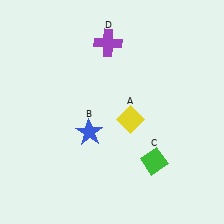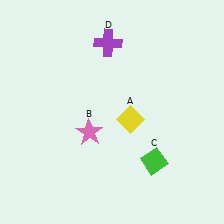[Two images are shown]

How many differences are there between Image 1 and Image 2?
There is 1 difference between the two images.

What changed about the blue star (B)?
In Image 1, B is blue. In Image 2, it changed to pink.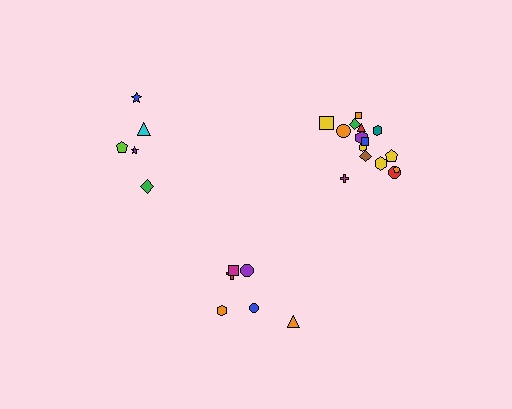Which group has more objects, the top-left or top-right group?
The top-right group.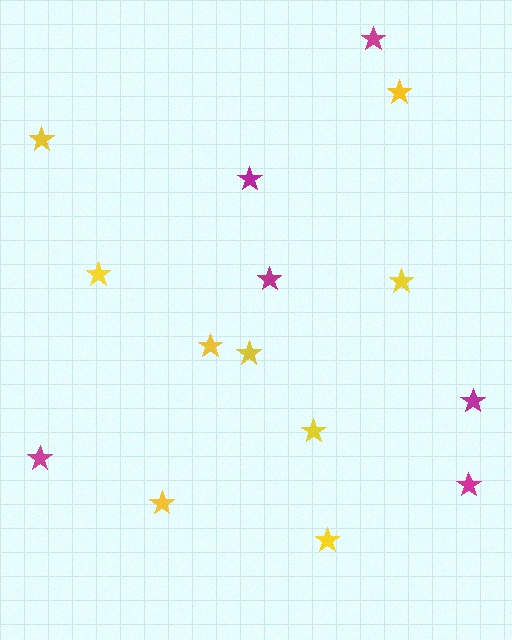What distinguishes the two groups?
There are 2 groups: one group of magenta stars (6) and one group of yellow stars (9).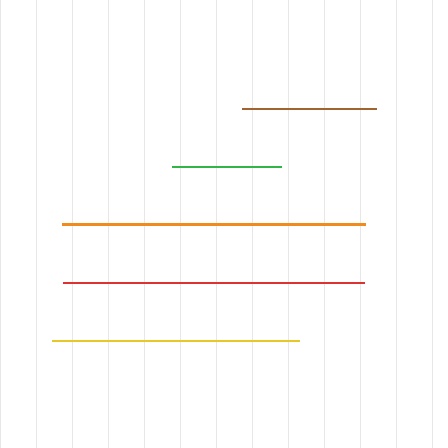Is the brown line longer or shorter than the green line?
The brown line is longer than the green line.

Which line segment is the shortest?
The green line is the shortest at approximately 110 pixels.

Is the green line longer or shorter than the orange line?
The orange line is longer than the green line.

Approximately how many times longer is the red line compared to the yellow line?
The red line is approximately 1.2 times the length of the yellow line.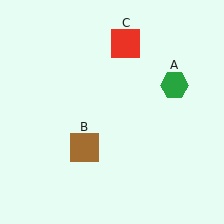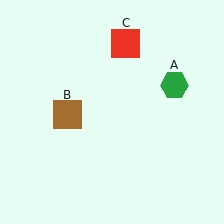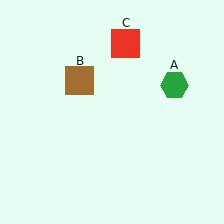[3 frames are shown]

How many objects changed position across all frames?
1 object changed position: brown square (object B).